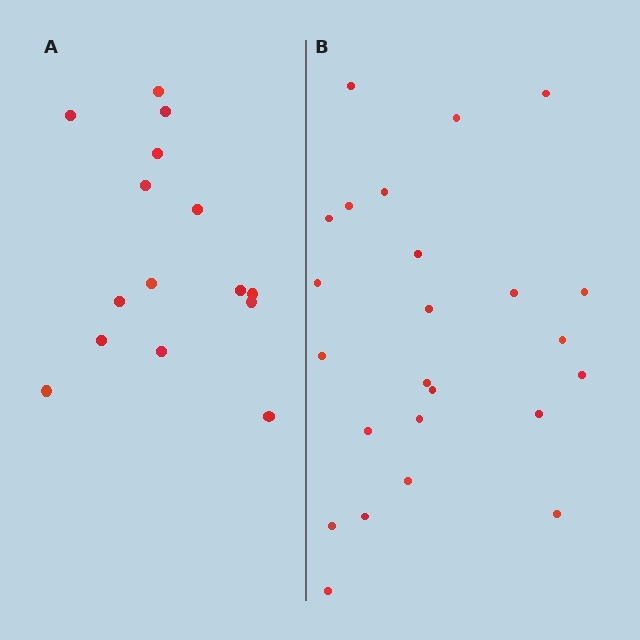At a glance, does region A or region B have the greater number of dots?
Region B (the right region) has more dots.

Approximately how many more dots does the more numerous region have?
Region B has roughly 8 or so more dots than region A.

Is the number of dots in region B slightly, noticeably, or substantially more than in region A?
Region B has substantially more. The ratio is roughly 1.6 to 1.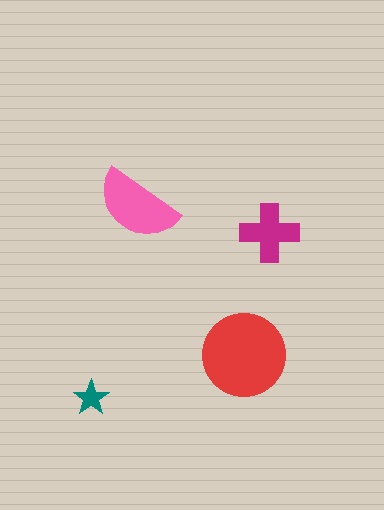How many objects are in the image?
There are 4 objects in the image.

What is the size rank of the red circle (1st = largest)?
1st.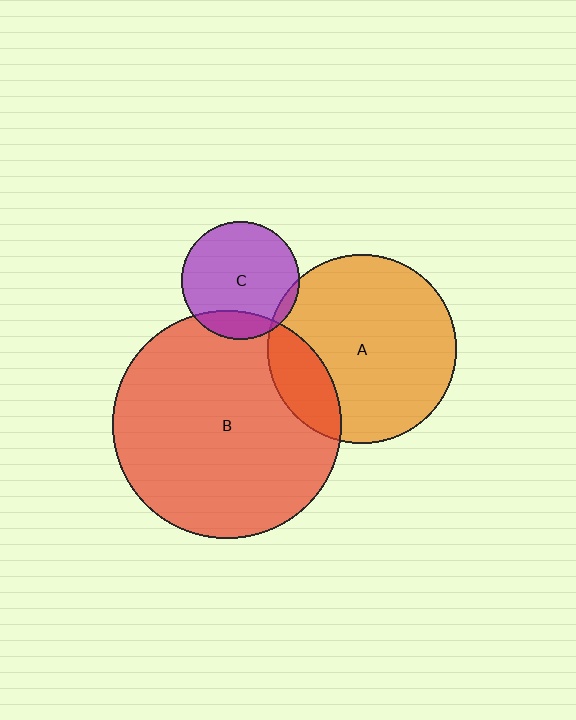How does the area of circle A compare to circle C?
Approximately 2.6 times.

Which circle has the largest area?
Circle B (red).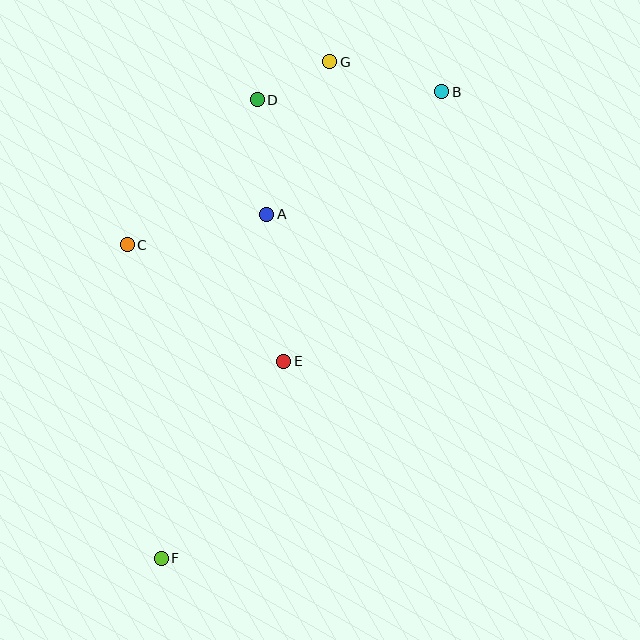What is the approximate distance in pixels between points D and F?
The distance between D and F is approximately 469 pixels.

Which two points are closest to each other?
Points D and G are closest to each other.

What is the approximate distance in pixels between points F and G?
The distance between F and G is approximately 524 pixels.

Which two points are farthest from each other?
Points B and F are farthest from each other.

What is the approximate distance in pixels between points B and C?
The distance between B and C is approximately 349 pixels.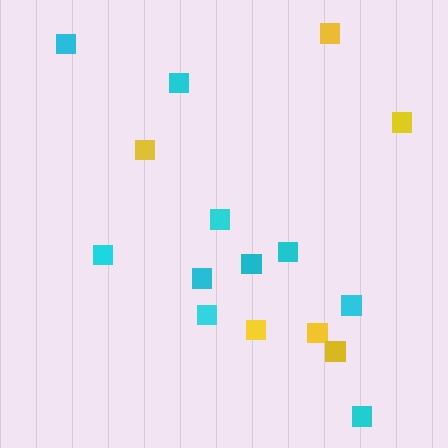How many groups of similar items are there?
There are 2 groups: one group of yellow squares (6) and one group of cyan squares (10).